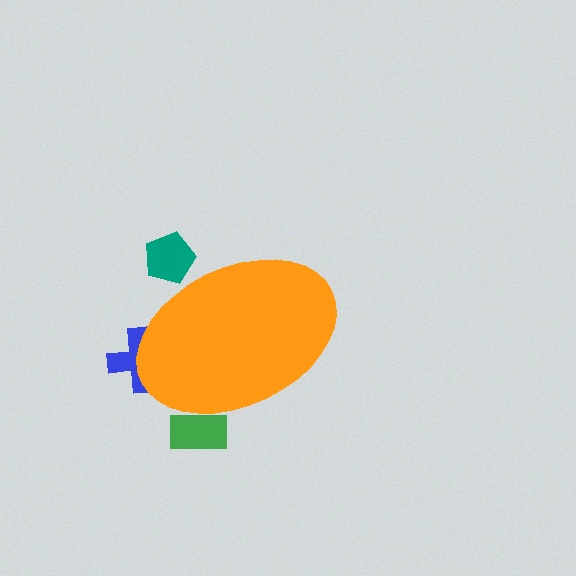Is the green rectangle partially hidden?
Yes, the green rectangle is partially hidden behind the orange ellipse.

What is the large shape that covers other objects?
An orange ellipse.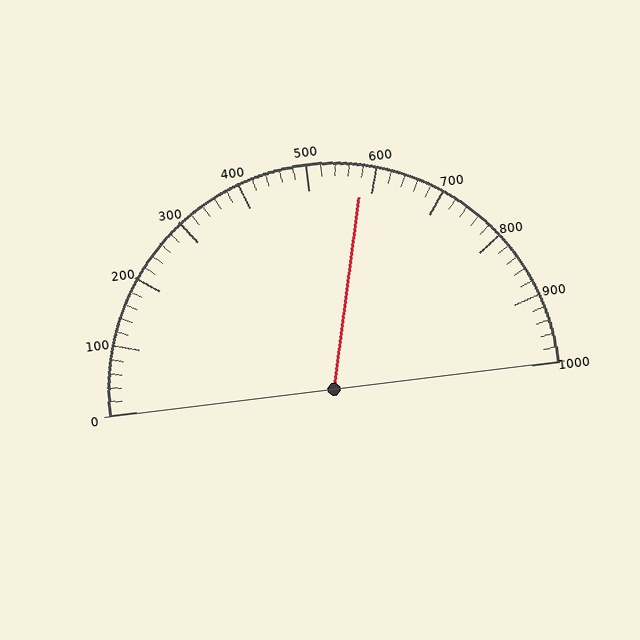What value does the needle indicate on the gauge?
The needle indicates approximately 580.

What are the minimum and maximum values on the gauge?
The gauge ranges from 0 to 1000.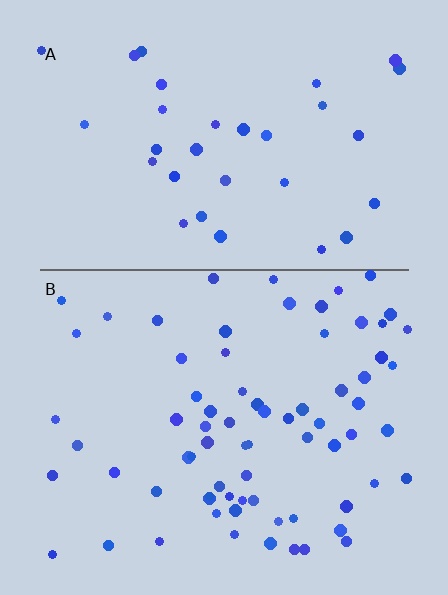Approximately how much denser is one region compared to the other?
Approximately 2.2× — region B over region A.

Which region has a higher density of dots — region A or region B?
B (the bottom).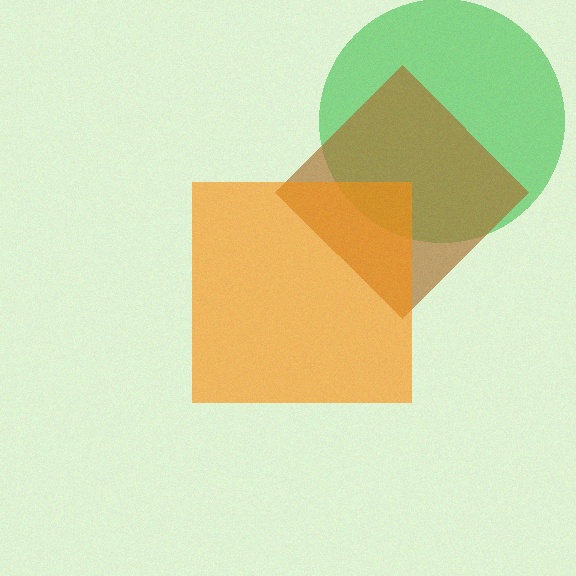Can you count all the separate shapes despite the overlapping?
Yes, there are 3 separate shapes.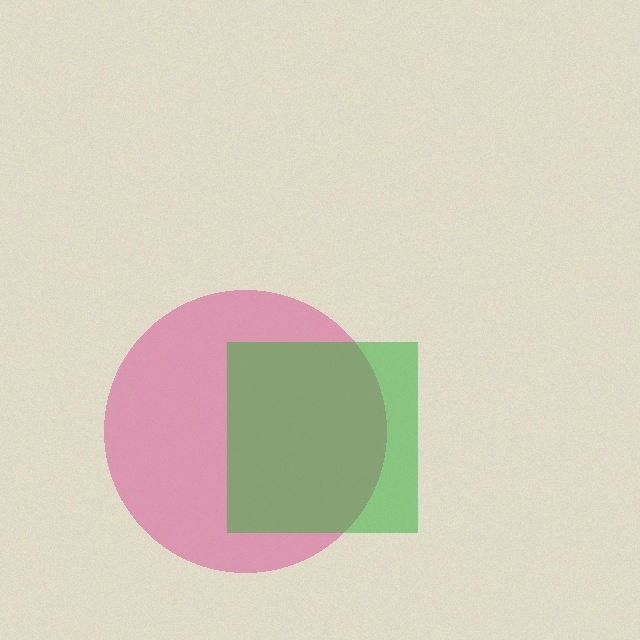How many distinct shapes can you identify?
There are 2 distinct shapes: a pink circle, a green square.